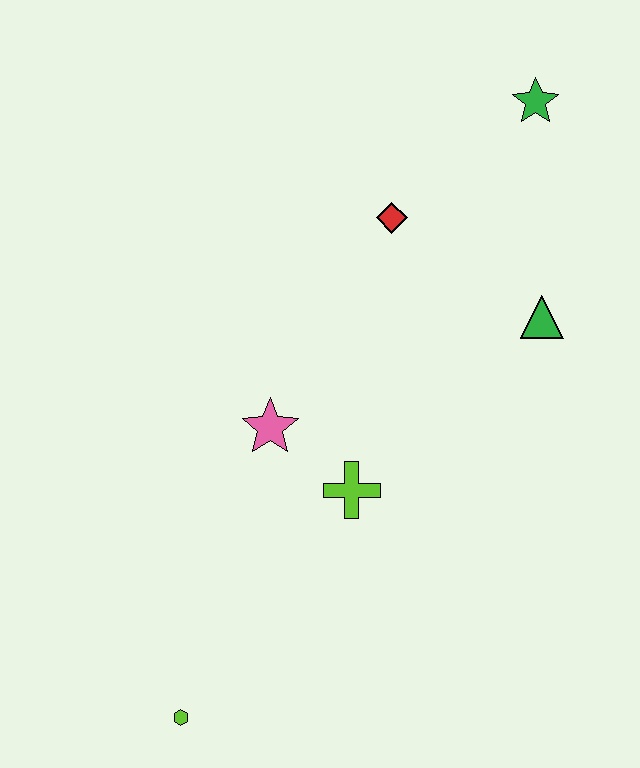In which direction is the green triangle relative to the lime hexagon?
The green triangle is above the lime hexagon.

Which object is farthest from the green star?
The lime hexagon is farthest from the green star.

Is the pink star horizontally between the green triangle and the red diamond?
No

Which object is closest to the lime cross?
The pink star is closest to the lime cross.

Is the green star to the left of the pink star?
No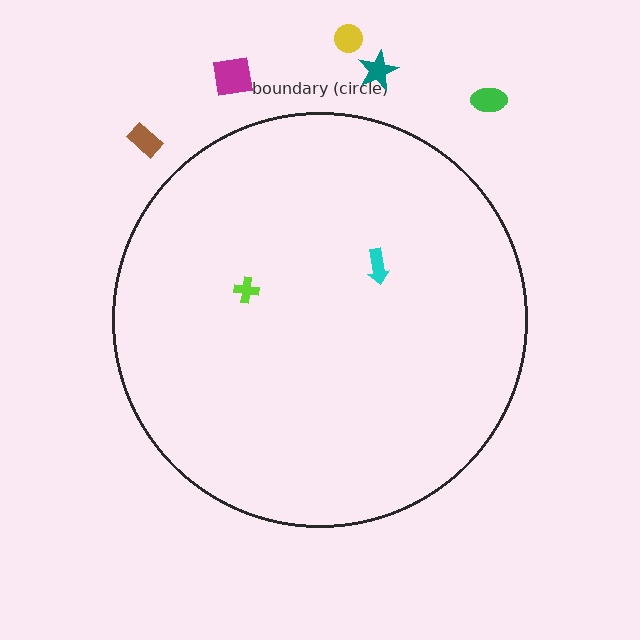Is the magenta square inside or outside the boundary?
Outside.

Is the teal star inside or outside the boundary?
Outside.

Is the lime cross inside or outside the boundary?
Inside.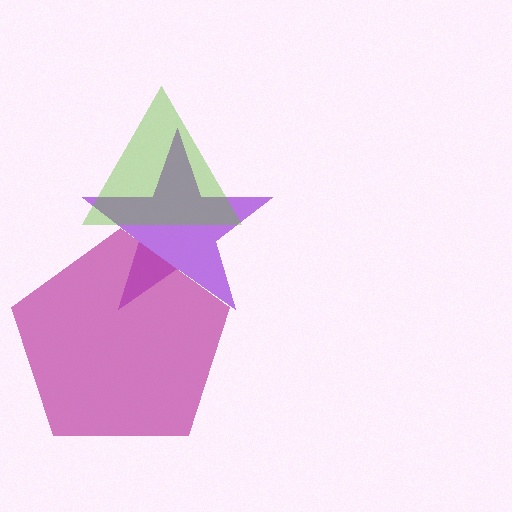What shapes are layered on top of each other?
The layered shapes are: a purple star, a lime triangle, a magenta pentagon.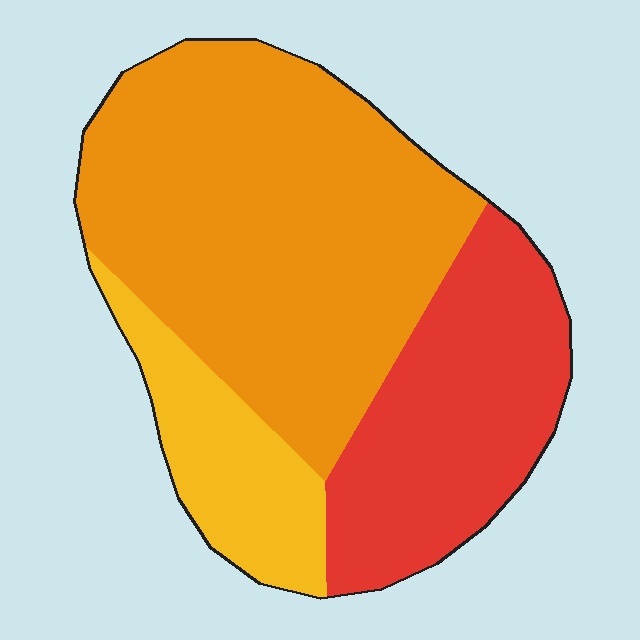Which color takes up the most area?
Orange, at roughly 55%.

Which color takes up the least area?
Yellow, at roughly 15%.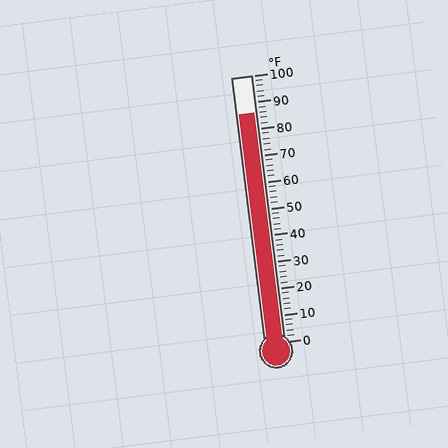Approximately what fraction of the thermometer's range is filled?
The thermometer is filled to approximately 85% of its range.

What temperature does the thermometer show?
The thermometer shows approximately 86°F.